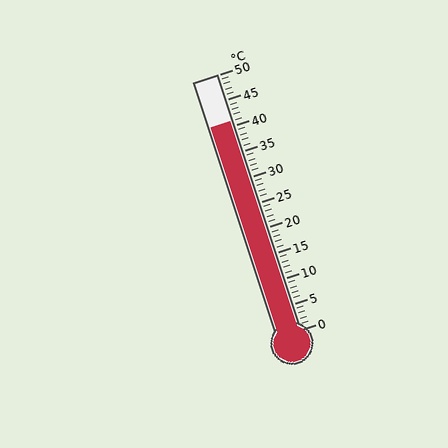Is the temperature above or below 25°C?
The temperature is above 25°C.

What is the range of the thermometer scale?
The thermometer scale ranges from 0°C to 50°C.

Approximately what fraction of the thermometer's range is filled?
The thermometer is filled to approximately 80% of its range.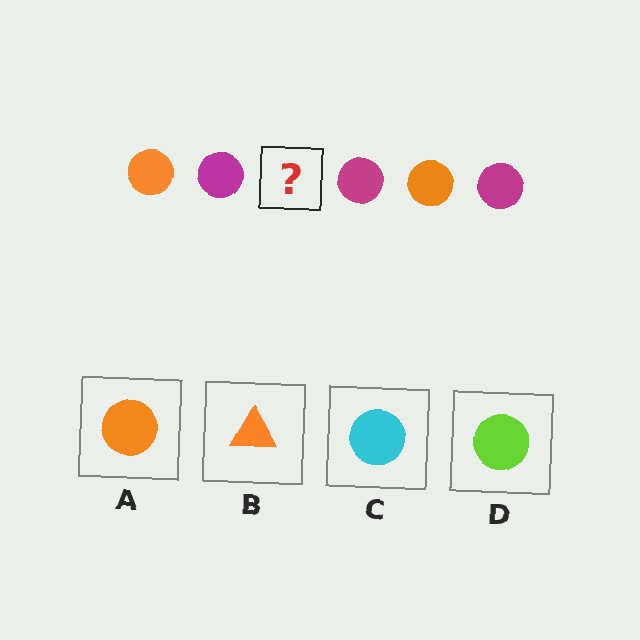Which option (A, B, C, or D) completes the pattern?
A.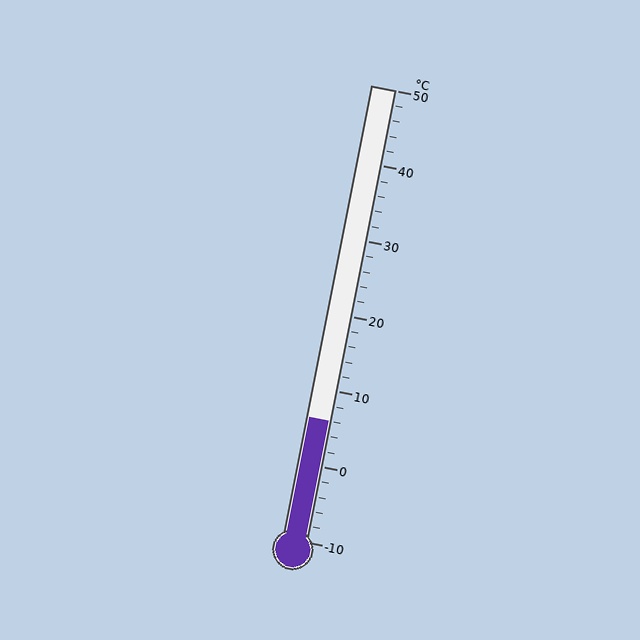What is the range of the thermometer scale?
The thermometer scale ranges from -10°C to 50°C.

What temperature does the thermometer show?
The thermometer shows approximately 6°C.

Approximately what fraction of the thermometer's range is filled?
The thermometer is filled to approximately 25% of its range.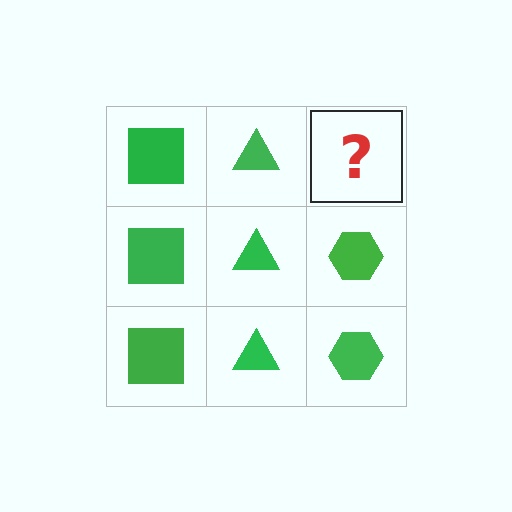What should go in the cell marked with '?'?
The missing cell should contain a green hexagon.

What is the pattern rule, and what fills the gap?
The rule is that each column has a consistent shape. The gap should be filled with a green hexagon.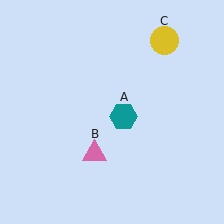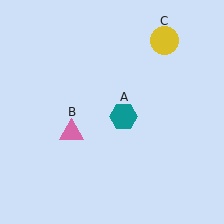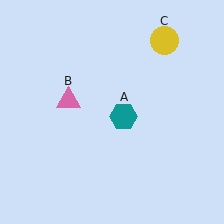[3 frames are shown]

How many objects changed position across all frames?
1 object changed position: pink triangle (object B).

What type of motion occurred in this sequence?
The pink triangle (object B) rotated clockwise around the center of the scene.